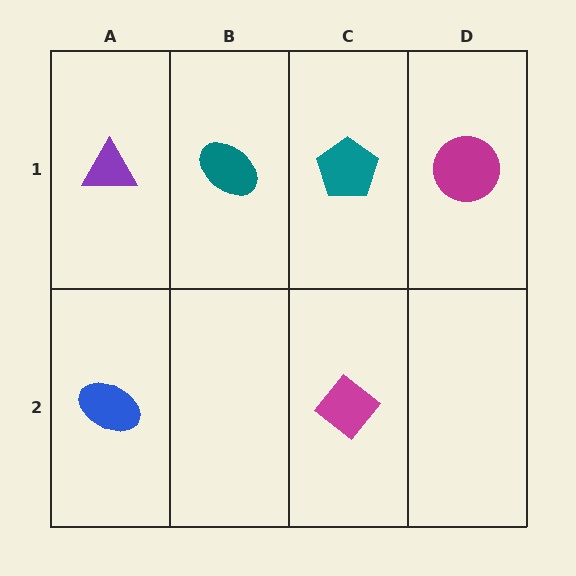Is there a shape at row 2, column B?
No, that cell is empty.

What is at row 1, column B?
A teal ellipse.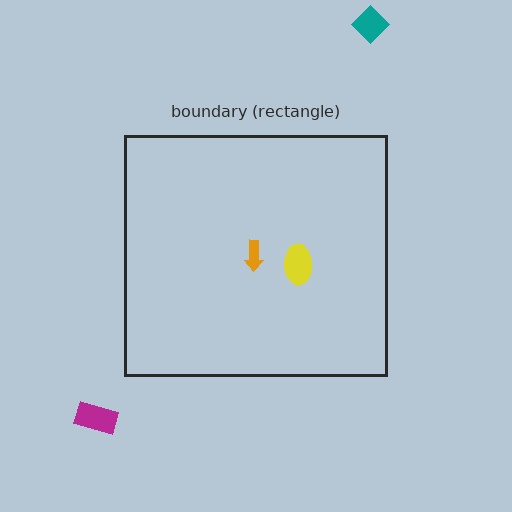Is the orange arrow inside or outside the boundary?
Inside.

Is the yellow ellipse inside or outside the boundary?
Inside.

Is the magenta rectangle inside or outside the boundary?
Outside.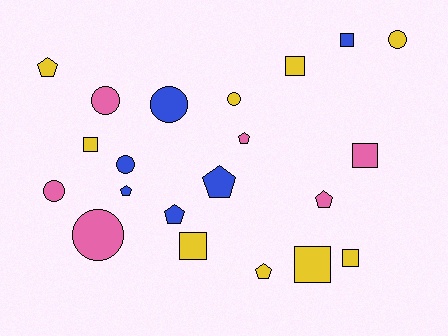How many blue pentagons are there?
There are 3 blue pentagons.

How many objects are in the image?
There are 21 objects.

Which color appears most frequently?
Yellow, with 9 objects.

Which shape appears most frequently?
Square, with 7 objects.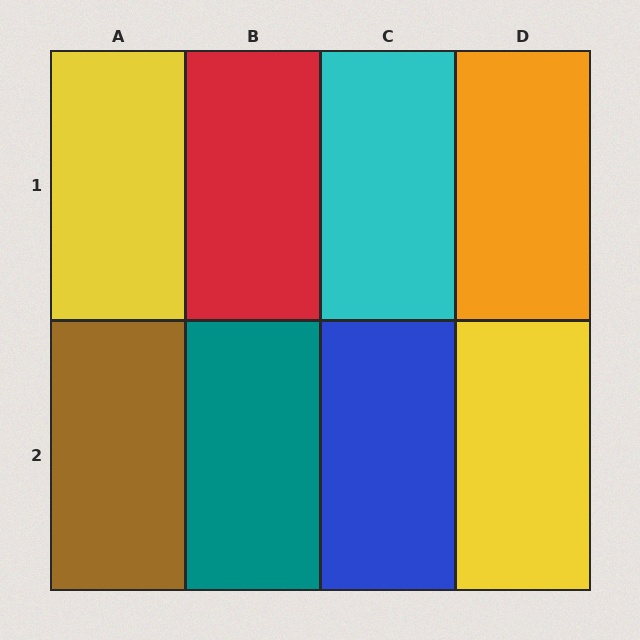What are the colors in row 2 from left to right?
Brown, teal, blue, yellow.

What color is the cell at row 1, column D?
Orange.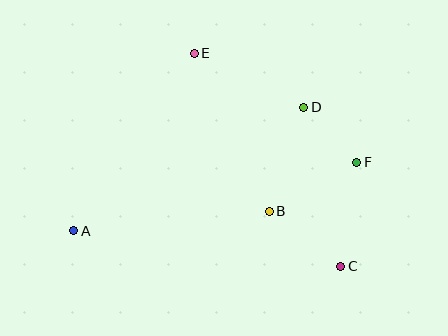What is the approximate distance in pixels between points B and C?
The distance between B and C is approximately 90 pixels.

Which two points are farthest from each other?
Points A and F are farthest from each other.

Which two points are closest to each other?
Points D and F are closest to each other.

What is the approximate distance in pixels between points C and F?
The distance between C and F is approximately 105 pixels.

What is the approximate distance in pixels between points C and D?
The distance between C and D is approximately 163 pixels.